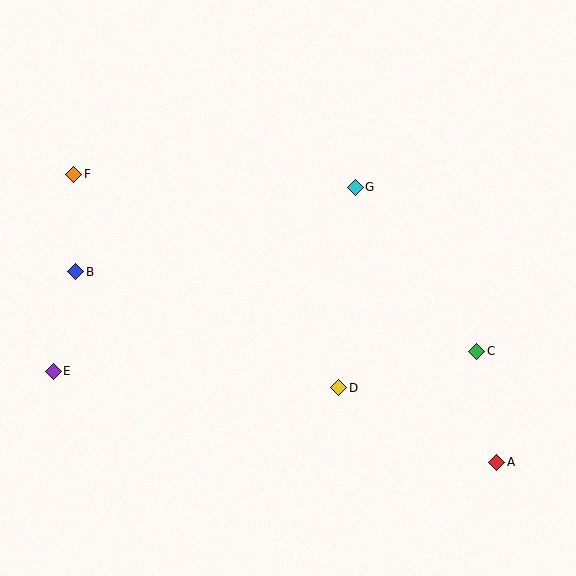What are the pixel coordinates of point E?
Point E is at (53, 371).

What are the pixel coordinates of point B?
Point B is at (76, 272).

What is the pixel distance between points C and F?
The distance between C and F is 440 pixels.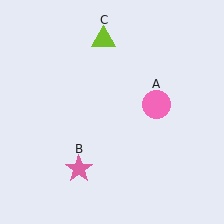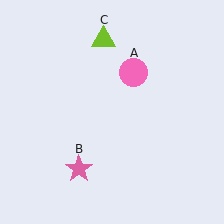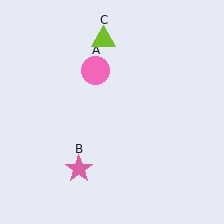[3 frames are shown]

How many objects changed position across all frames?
1 object changed position: pink circle (object A).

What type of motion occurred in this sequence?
The pink circle (object A) rotated counterclockwise around the center of the scene.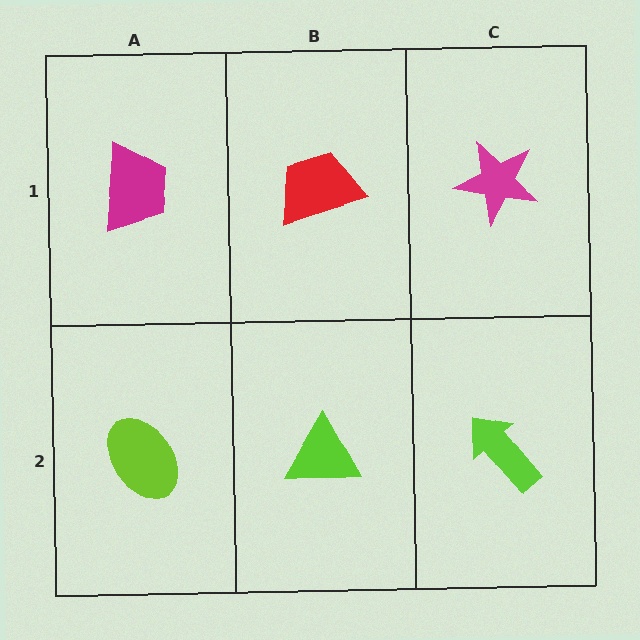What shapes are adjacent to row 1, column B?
A lime triangle (row 2, column B), a magenta trapezoid (row 1, column A), a magenta star (row 1, column C).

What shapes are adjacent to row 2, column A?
A magenta trapezoid (row 1, column A), a lime triangle (row 2, column B).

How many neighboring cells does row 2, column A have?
2.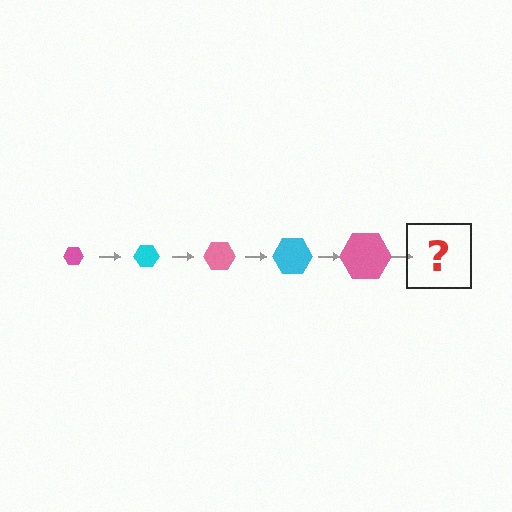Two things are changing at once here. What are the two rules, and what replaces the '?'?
The two rules are that the hexagon grows larger each step and the color cycles through pink and cyan. The '?' should be a cyan hexagon, larger than the previous one.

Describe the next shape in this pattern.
It should be a cyan hexagon, larger than the previous one.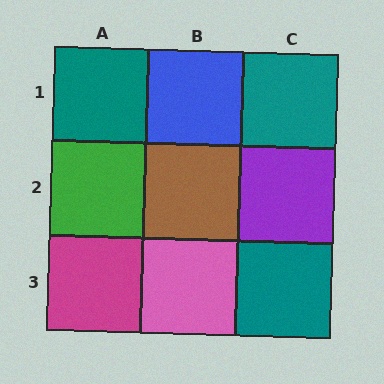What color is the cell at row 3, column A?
Magenta.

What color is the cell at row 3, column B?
Pink.